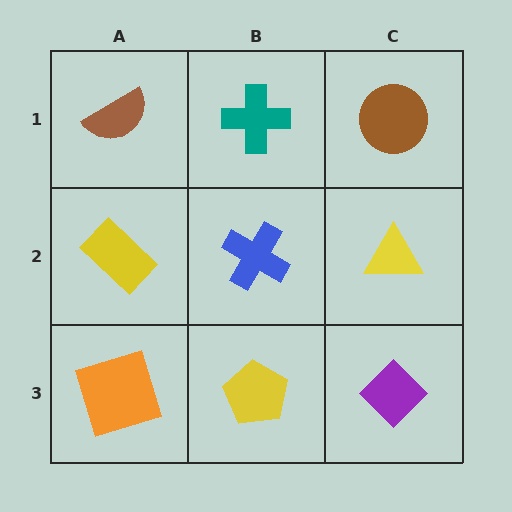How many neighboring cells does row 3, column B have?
3.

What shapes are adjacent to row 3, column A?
A yellow rectangle (row 2, column A), a yellow pentagon (row 3, column B).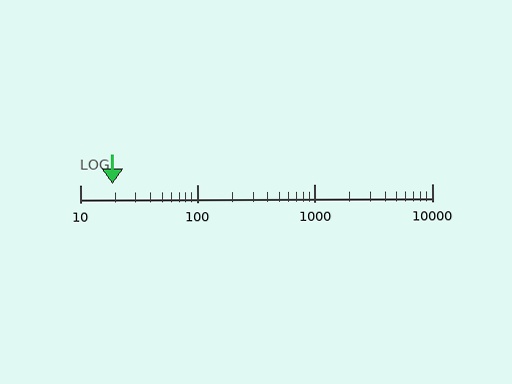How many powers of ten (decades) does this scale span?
The scale spans 3 decades, from 10 to 10000.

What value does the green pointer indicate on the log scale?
The pointer indicates approximately 19.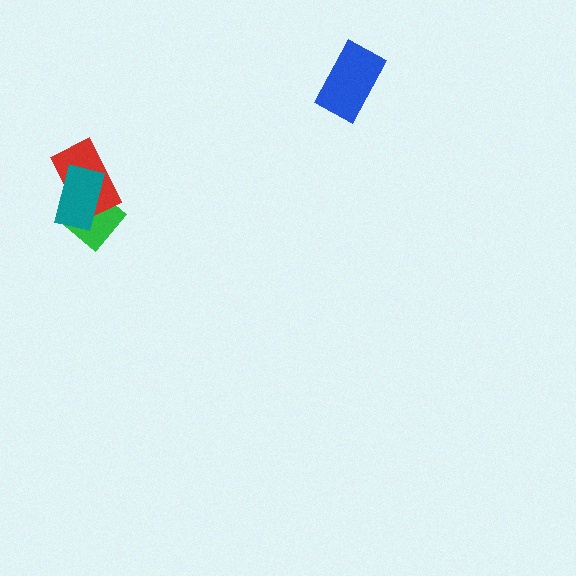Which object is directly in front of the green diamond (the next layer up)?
The red rectangle is directly in front of the green diamond.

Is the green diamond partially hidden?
Yes, it is partially covered by another shape.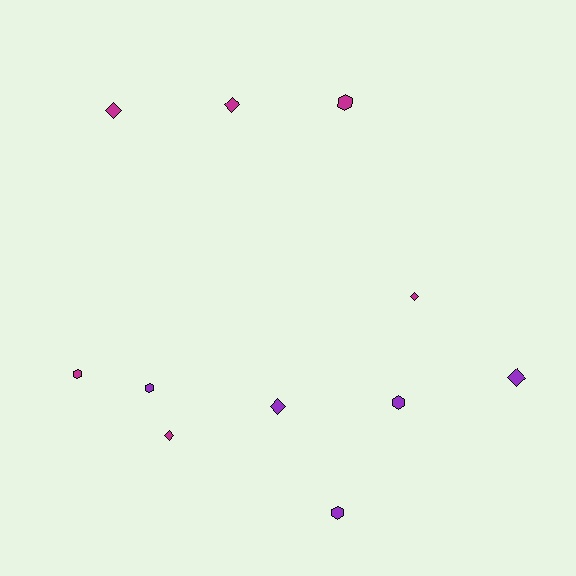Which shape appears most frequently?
Diamond, with 6 objects.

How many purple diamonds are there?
There are 2 purple diamonds.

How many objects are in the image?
There are 11 objects.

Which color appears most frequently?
Magenta, with 6 objects.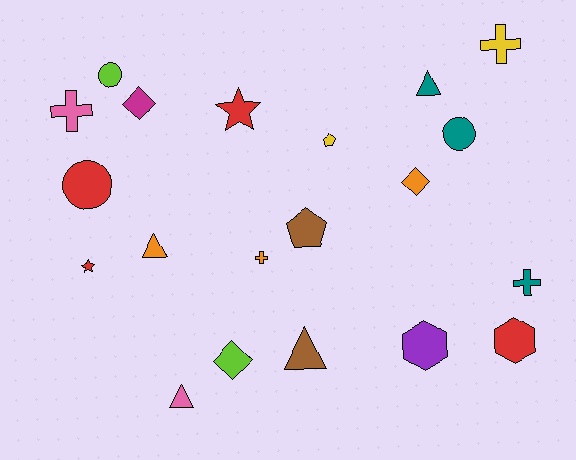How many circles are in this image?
There are 3 circles.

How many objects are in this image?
There are 20 objects.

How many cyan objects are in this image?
There are no cyan objects.